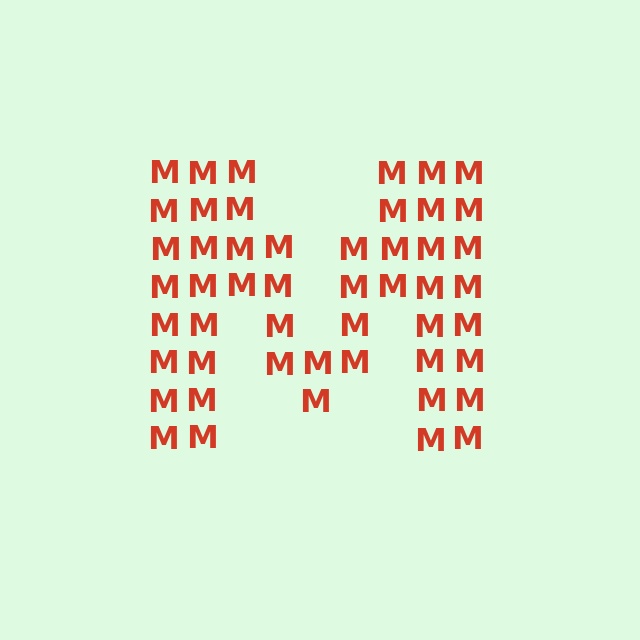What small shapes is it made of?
It is made of small letter M's.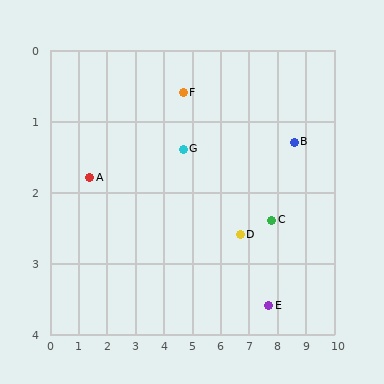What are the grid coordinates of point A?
Point A is at approximately (1.4, 1.8).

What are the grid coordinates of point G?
Point G is at approximately (4.7, 1.4).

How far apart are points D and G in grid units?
Points D and G are about 2.3 grid units apart.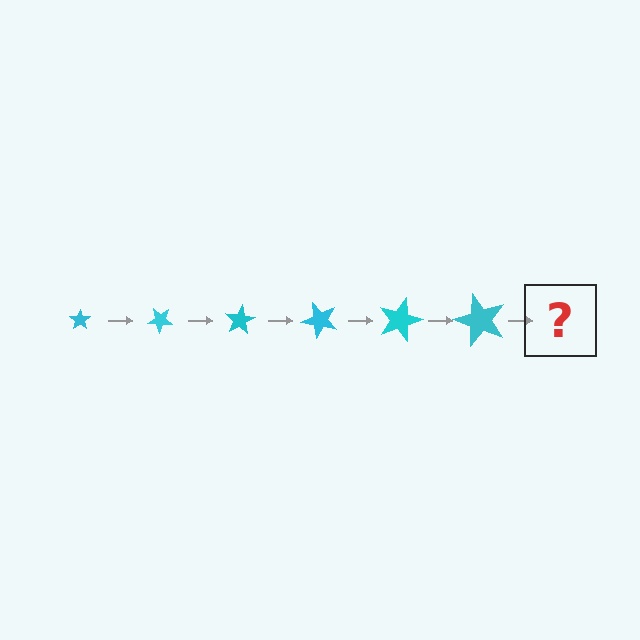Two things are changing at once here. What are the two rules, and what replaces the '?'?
The two rules are that the star grows larger each step and it rotates 40 degrees each step. The '?' should be a star, larger than the previous one and rotated 240 degrees from the start.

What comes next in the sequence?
The next element should be a star, larger than the previous one and rotated 240 degrees from the start.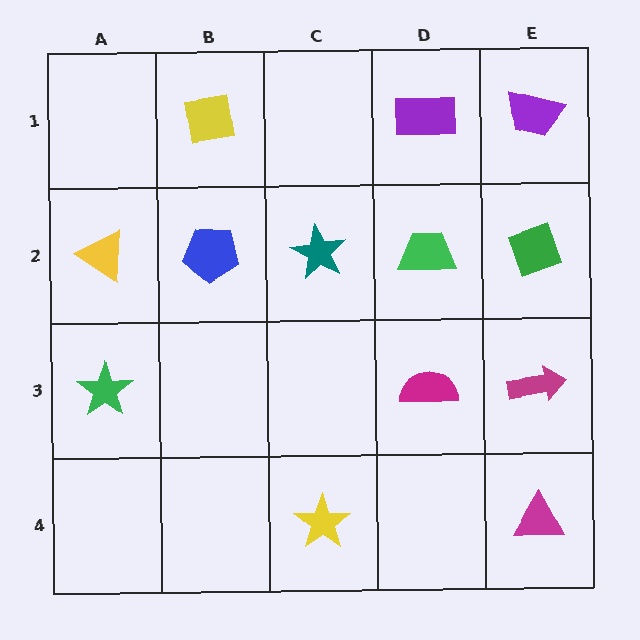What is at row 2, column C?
A teal star.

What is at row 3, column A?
A green star.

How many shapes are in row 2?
5 shapes.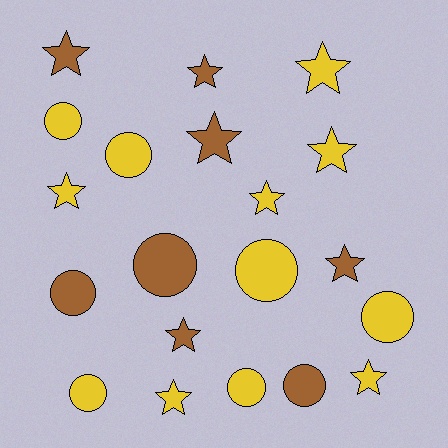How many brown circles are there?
There are 3 brown circles.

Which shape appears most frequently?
Star, with 11 objects.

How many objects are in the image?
There are 20 objects.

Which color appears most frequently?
Yellow, with 12 objects.